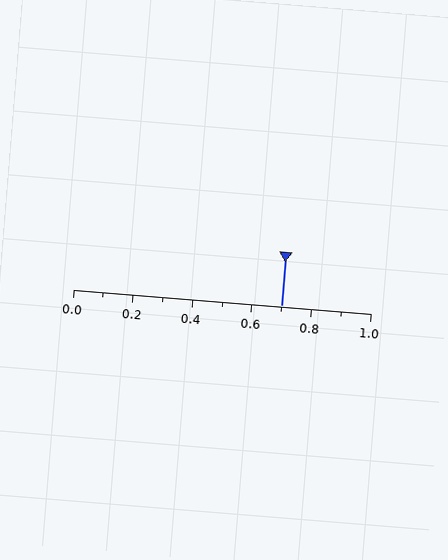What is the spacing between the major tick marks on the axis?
The major ticks are spaced 0.2 apart.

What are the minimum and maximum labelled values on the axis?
The axis runs from 0.0 to 1.0.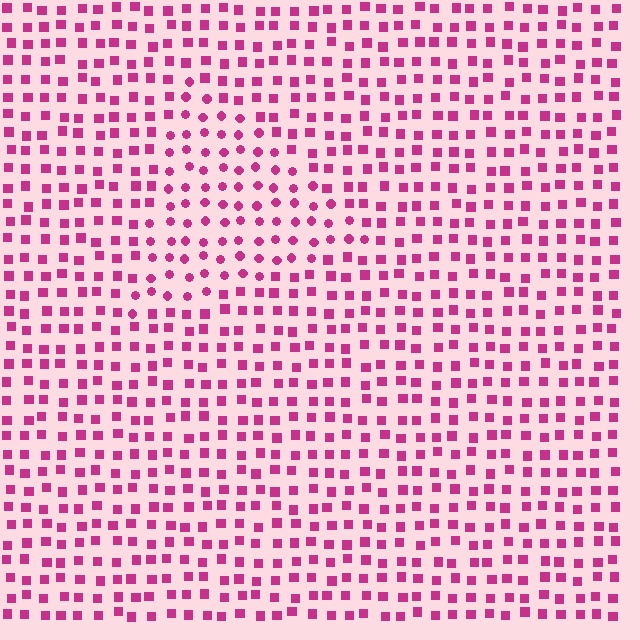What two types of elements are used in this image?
The image uses circles inside the triangle region and squares outside it.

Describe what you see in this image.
The image is filled with small magenta elements arranged in a uniform grid. A triangle-shaped region contains circles, while the surrounding area contains squares. The boundary is defined purely by the change in element shape.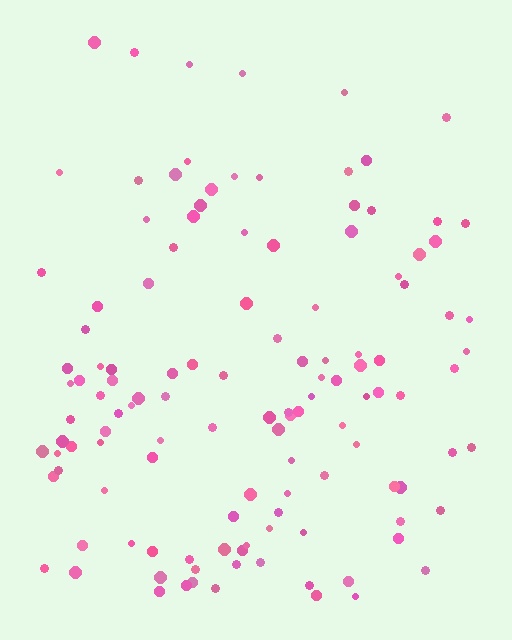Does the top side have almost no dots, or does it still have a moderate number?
Still a moderate number, just noticeably fewer than the bottom.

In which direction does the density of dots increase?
From top to bottom, with the bottom side densest.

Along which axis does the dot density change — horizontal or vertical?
Vertical.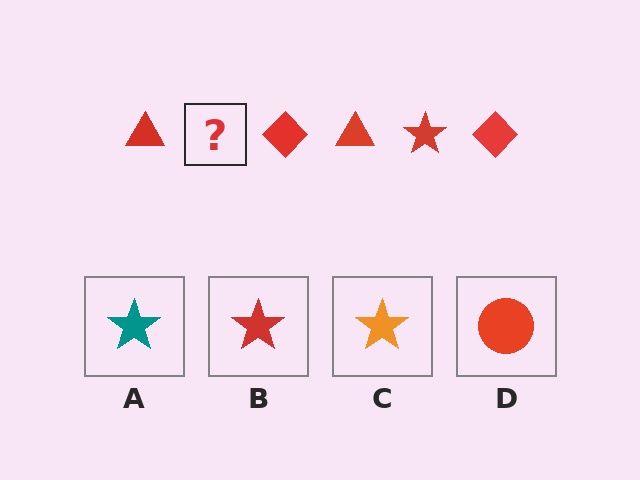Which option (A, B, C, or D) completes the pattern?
B.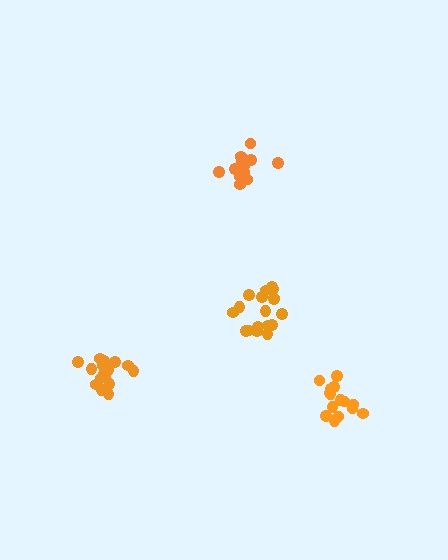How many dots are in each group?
Group 1: 16 dots, Group 2: 16 dots, Group 3: 15 dots, Group 4: 18 dots (65 total).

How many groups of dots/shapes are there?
There are 4 groups.